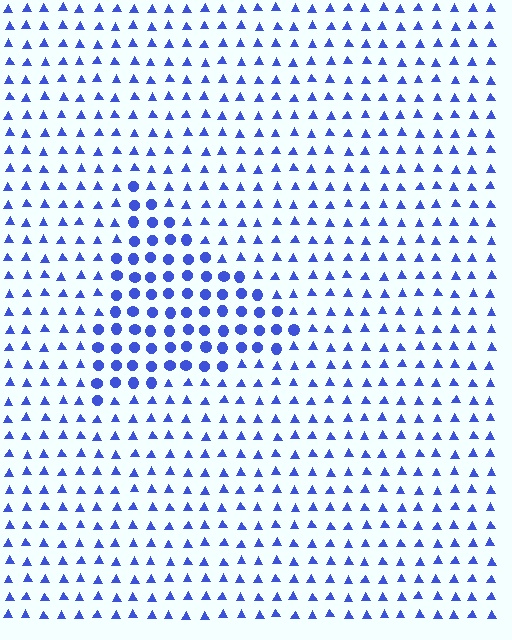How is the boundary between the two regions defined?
The boundary is defined by a change in element shape: circles inside vs. triangles outside. All elements share the same color and spacing.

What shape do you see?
I see a triangle.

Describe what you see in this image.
The image is filled with small blue elements arranged in a uniform grid. A triangle-shaped region contains circles, while the surrounding area contains triangles. The boundary is defined purely by the change in element shape.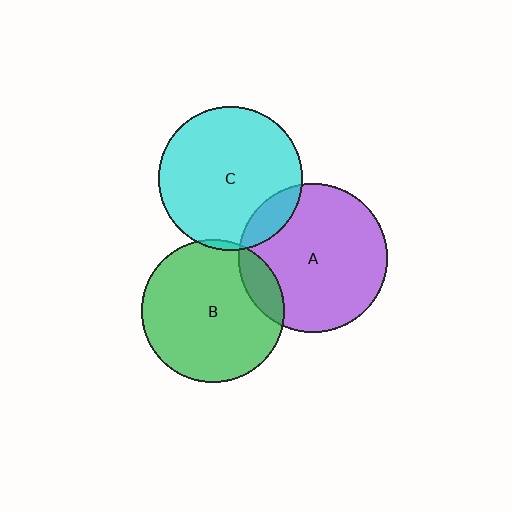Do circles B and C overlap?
Yes.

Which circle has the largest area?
Circle A (purple).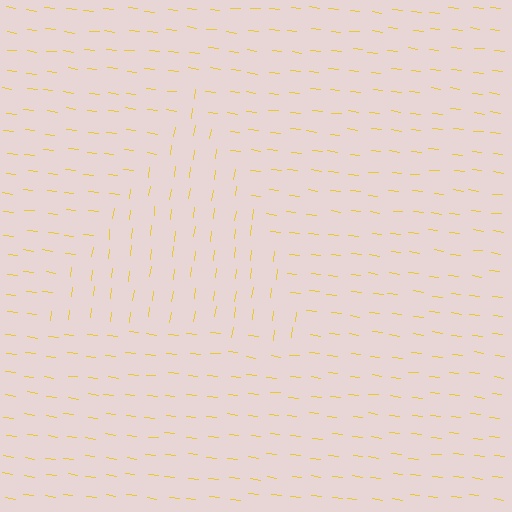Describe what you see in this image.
The image is filled with small yellow line segments. A triangle region in the image has lines oriented differently from the surrounding lines, creating a visible texture boundary.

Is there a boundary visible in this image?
Yes, there is a texture boundary formed by a change in line orientation.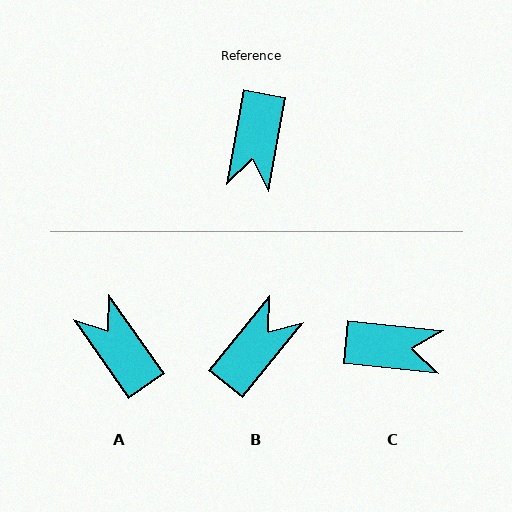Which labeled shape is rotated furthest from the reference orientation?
B, about 151 degrees away.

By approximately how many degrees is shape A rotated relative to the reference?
Approximately 135 degrees clockwise.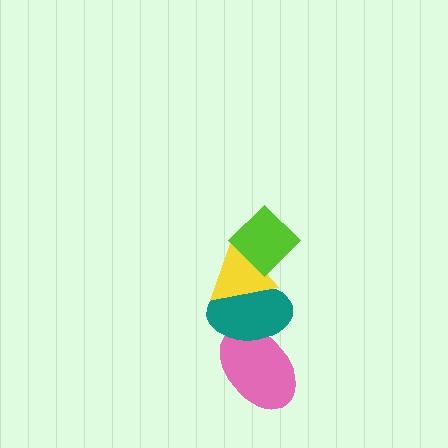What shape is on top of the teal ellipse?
The yellow triangle is on top of the teal ellipse.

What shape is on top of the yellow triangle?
The lime diamond is on top of the yellow triangle.